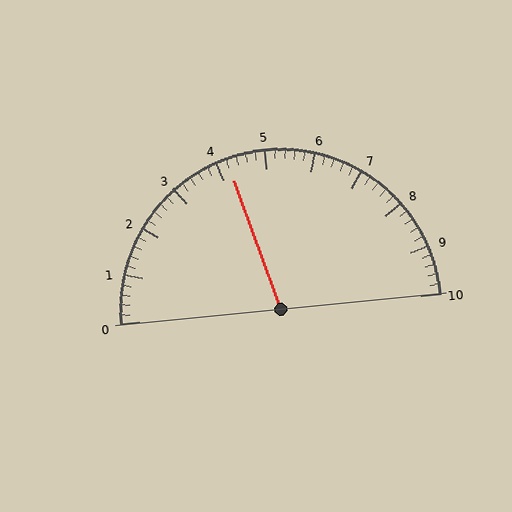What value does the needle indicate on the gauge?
The needle indicates approximately 4.2.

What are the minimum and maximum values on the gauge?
The gauge ranges from 0 to 10.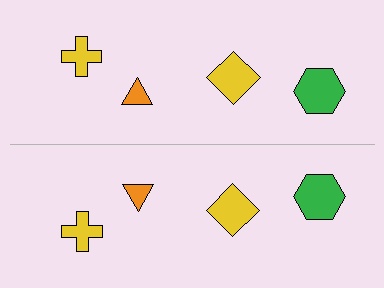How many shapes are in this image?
There are 8 shapes in this image.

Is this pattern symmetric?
Yes, this pattern has bilateral (reflection) symmetry.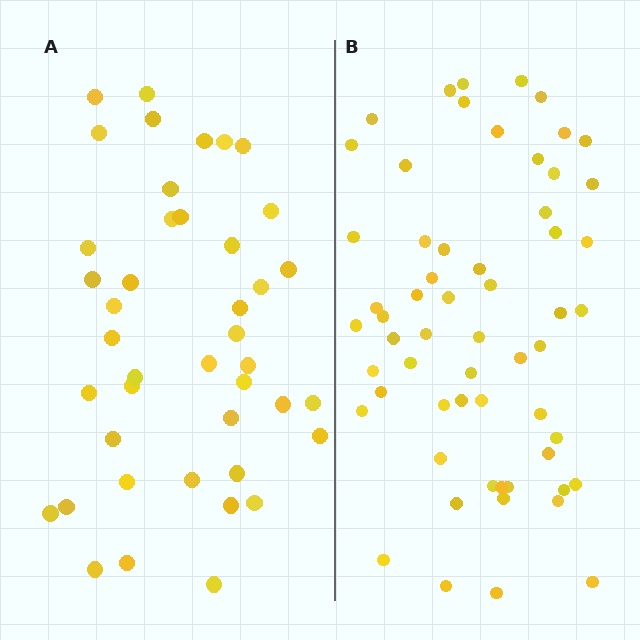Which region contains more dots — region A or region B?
Region B (the right region) has more dots.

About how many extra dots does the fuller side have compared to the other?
Region B has approximately 15 more dots than region A.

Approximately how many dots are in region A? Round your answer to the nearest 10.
About 40 dots. (The exact count is 42, which rounds to 40.)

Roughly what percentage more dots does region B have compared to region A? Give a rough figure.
About 40% more.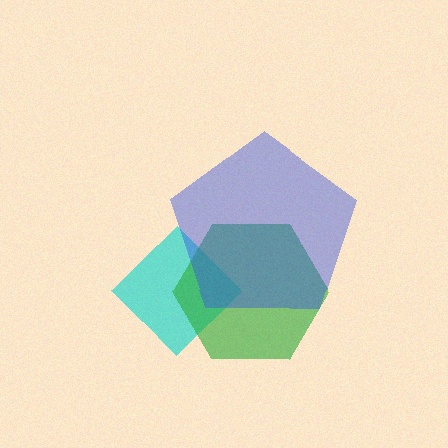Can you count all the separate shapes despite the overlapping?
Yes, there are 3 separate shapes.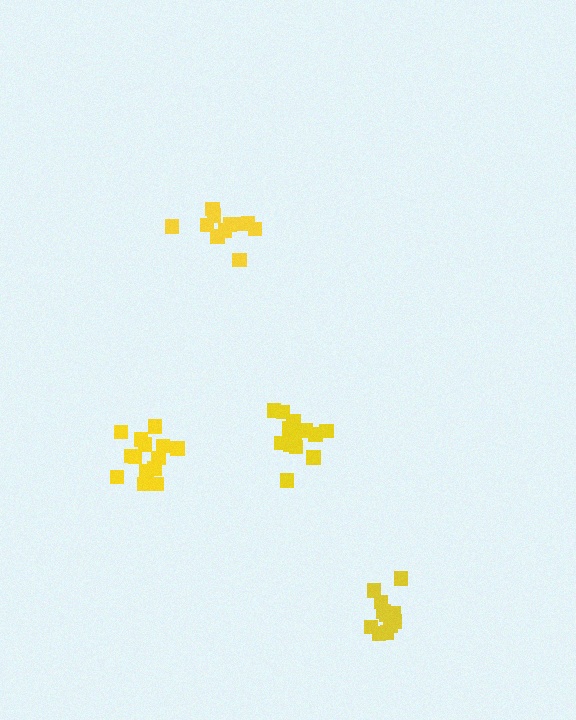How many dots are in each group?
Group 1: 13 dots, Group 2: 12 dots, Group 3: 14 dots, Group 4: 11 dots (50 total).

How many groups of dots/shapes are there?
There are 4 groups.